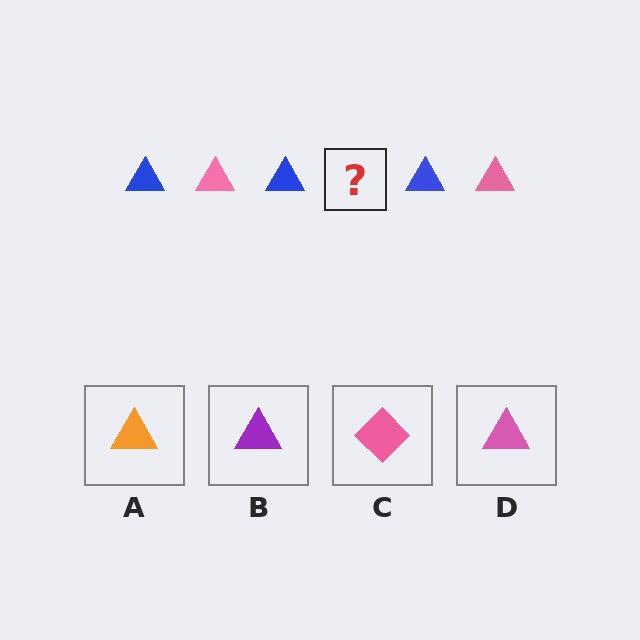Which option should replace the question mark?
Option D.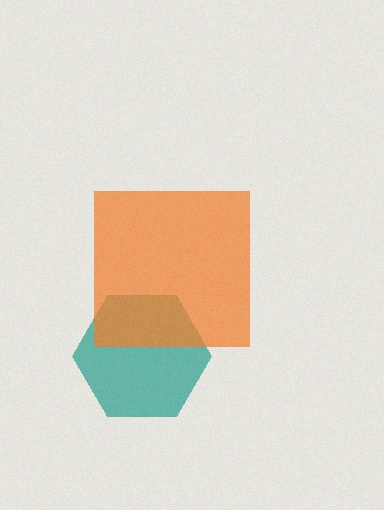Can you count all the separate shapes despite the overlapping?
Yes, there are 2 separate shapes.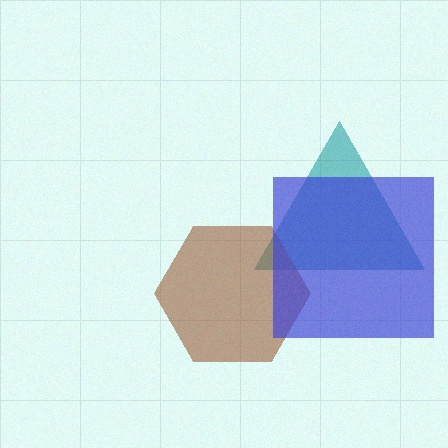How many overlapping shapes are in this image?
There are 3 overlapping shapes in the image.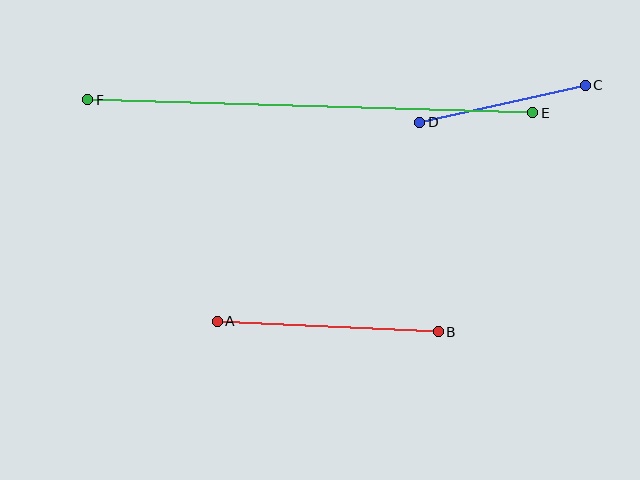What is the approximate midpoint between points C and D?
The midpoint is at approximately (503, 104) pixels.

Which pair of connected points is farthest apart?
Points E and F are farthest apart.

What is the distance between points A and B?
The distance is approximately 221 pixels.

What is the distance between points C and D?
The distance is approximately 169 pixels.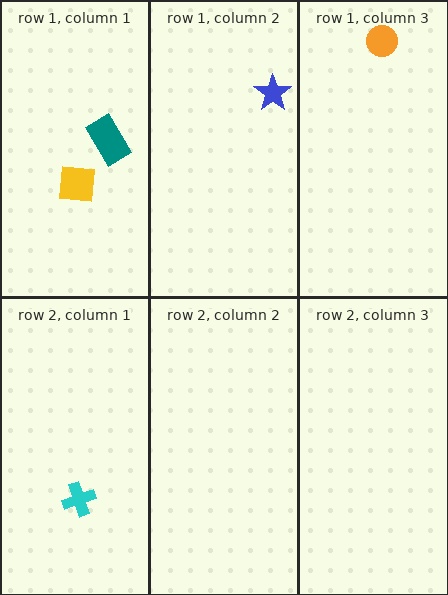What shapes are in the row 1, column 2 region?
The blue star.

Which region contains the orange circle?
The row 1, column 3 region.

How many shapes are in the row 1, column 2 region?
1.